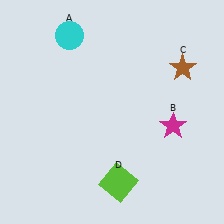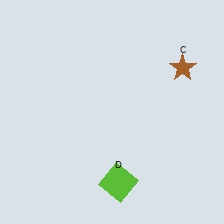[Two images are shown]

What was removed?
The magenta star (B), the cyan circle (A) were removed in Image 2.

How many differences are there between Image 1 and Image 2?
There are 2 differences between the two images.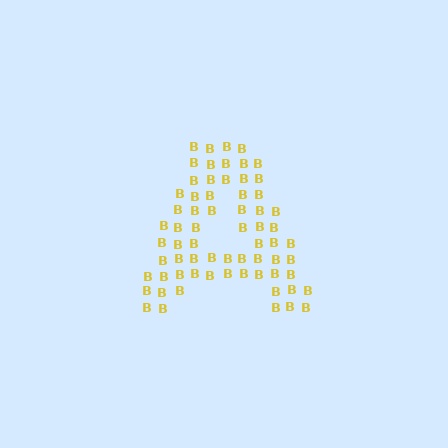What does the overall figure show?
The overall figure shows the letter A.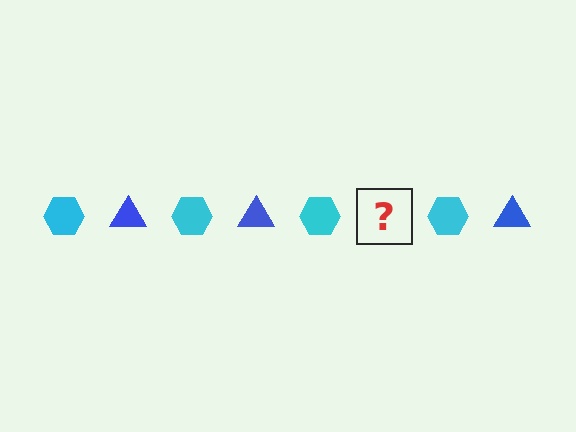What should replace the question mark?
The question mark should be replaced with a blue triangle.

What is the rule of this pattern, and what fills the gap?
The rule is that the pattern alternates between cyan hexagon and blue triangle. The gap should be filled with a blue triangle.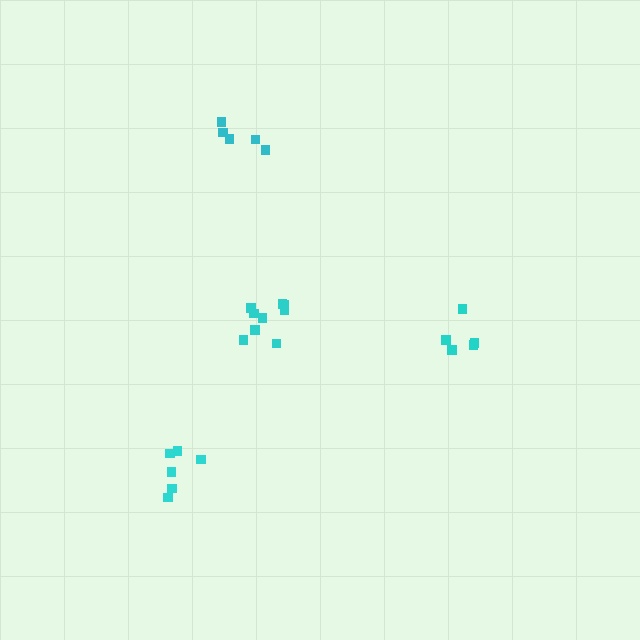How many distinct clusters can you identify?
There are 4 distinct clusters.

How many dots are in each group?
Group 1: 5 dots, Group 2: 9 dots, Group 3: 5 dots, Group 4: 6 dots (25 total).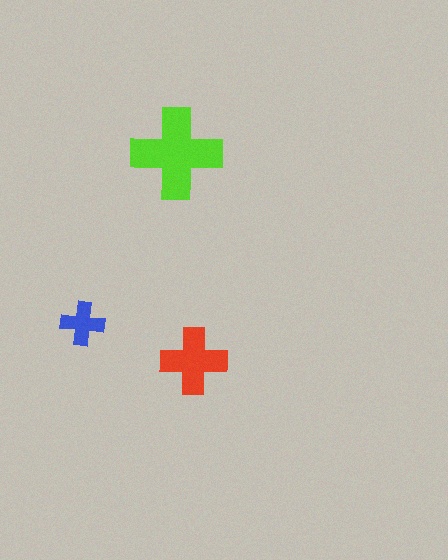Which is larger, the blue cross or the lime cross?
The lime one.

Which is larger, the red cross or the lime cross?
The lime one.